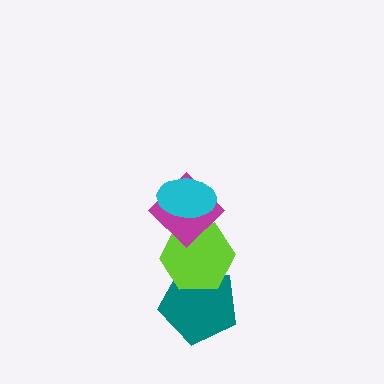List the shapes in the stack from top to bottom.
From top to bottom: the cyan ellipse, the magenta diamond, the lime hexagon, the teal pentagon.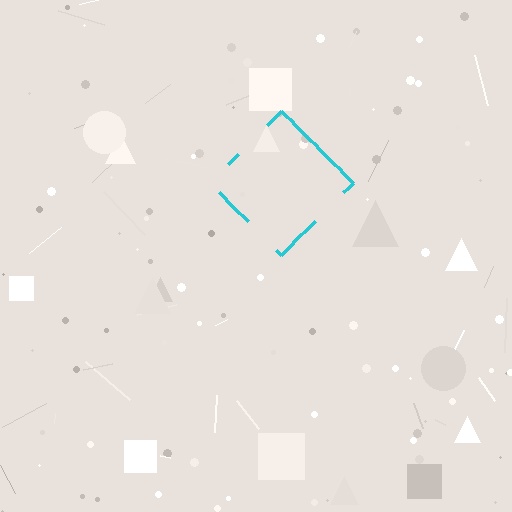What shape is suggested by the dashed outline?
The dashed outline suggests a diamond.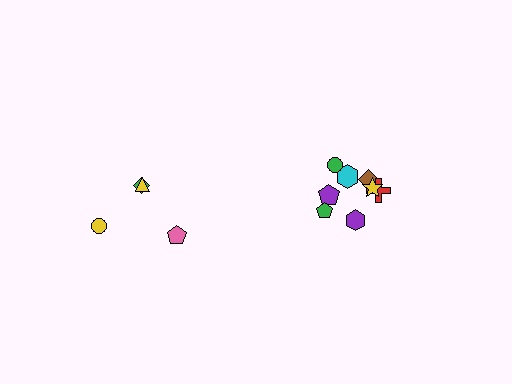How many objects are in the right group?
There are 8 objects.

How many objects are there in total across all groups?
There are 12 objects.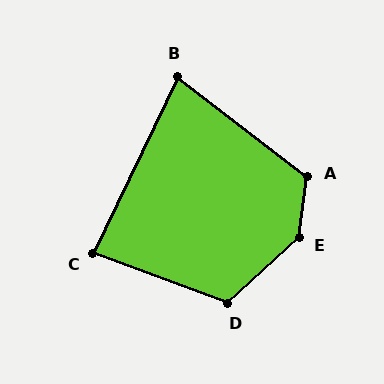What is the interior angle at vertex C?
Approximately 85 degrees (acute).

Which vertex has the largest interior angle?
E, at approximately 140 degrees.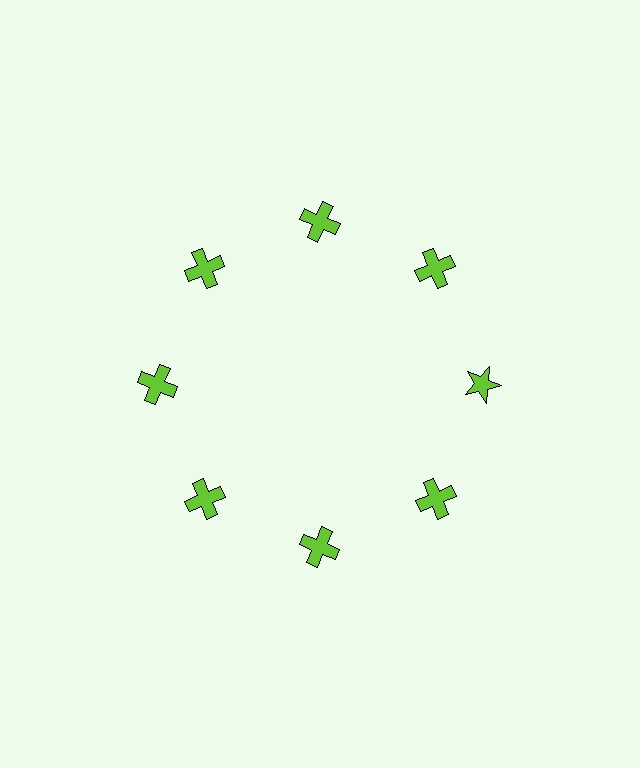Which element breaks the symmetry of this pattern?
The lime star at roughly the 3 o'clock position breaks the symmetry. All other shapes are lime crosses.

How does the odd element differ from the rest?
It has a different shape: star instead of cross.